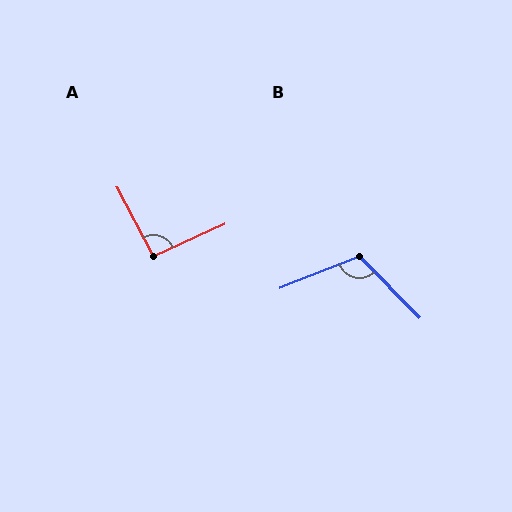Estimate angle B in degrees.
Approximately 113 degrees.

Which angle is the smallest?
A, at approximately 93 degrees.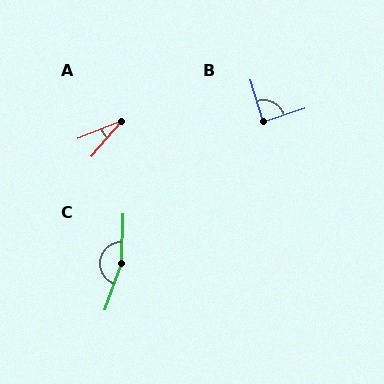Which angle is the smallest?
A, at approximately 27 degrees.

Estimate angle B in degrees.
Approximately 90 degrees.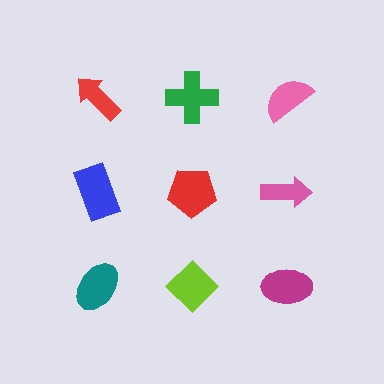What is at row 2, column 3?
A pink arrow.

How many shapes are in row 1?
3 shapes.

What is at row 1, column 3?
A pink semicircle.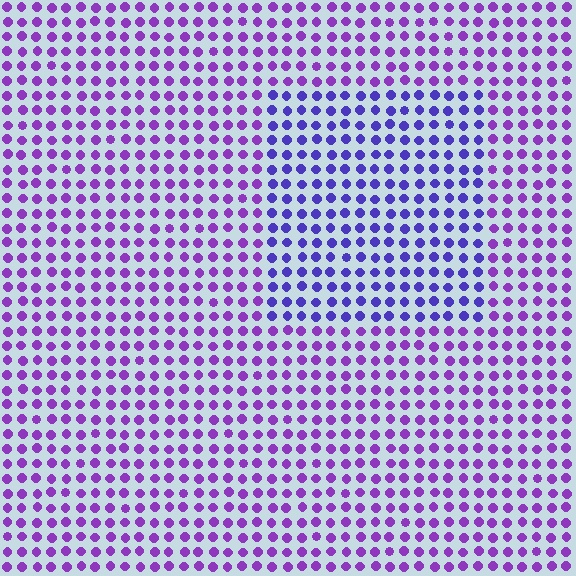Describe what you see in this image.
The image is filled with small purple elements in a uniform arrangement. A rectangle-shaped region is visible where the elements are tinted to a slightly different hue, forming a subtle color boundary.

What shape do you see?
I see a rectangle.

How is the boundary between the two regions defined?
The boundary is defined purely by a slight shift in hue (about 30 degrees). Spacing, size, and orientation are identical on both sides.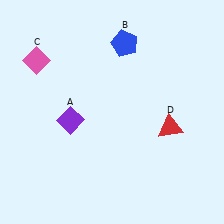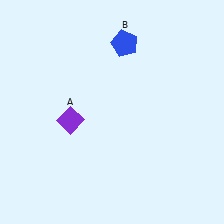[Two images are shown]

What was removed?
The red triangle (D), the pink diamond (C) were removed in Image 2.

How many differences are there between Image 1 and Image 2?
There are 2 differences between the two images.